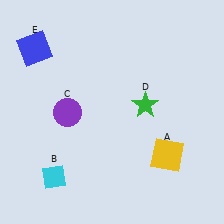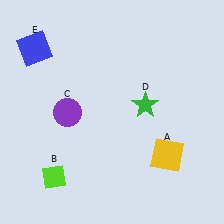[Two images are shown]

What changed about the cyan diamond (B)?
In Image 1, B is cyan. In Image 2, it changed to lime.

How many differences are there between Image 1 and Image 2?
There is 1 difference between the two images.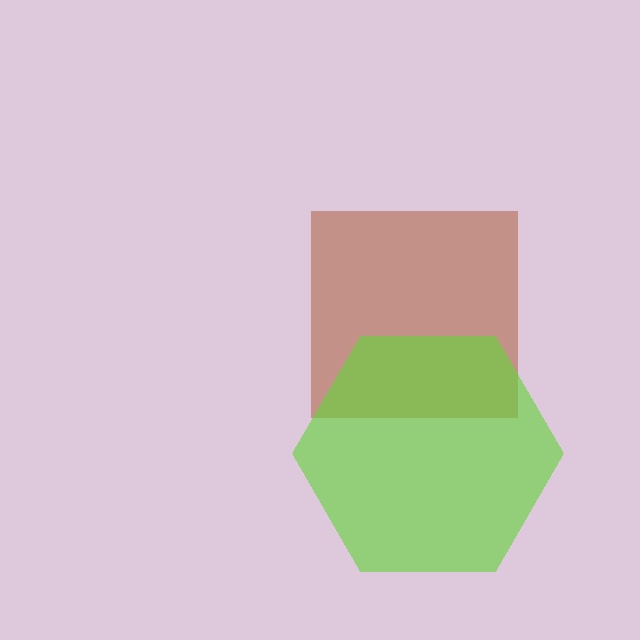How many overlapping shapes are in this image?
There are 2 overlapping shapes in the image.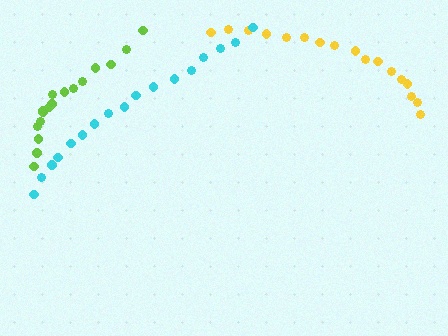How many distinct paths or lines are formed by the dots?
There are 3 distinct paths.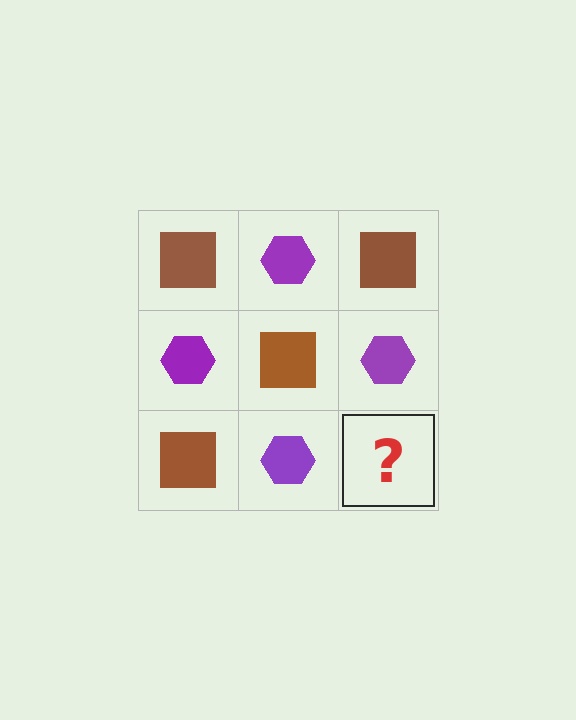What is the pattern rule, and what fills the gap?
The rule is that it alternates brown square and purple hexagon in a checkerboard pattern. The gap should be filled with a brown square.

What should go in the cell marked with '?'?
The missing cell should contain a brown square.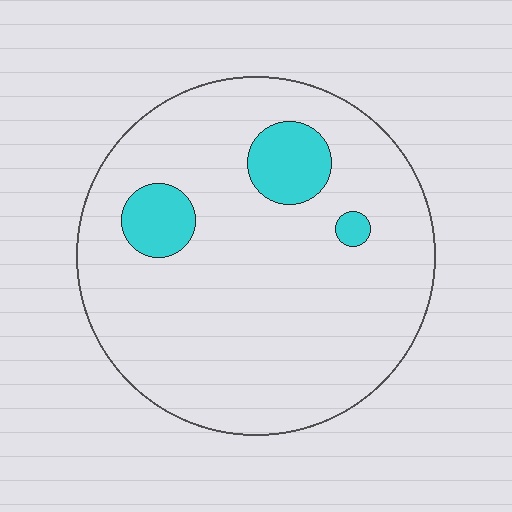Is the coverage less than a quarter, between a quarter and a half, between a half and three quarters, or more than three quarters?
Less than a quarter.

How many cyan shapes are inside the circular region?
3.